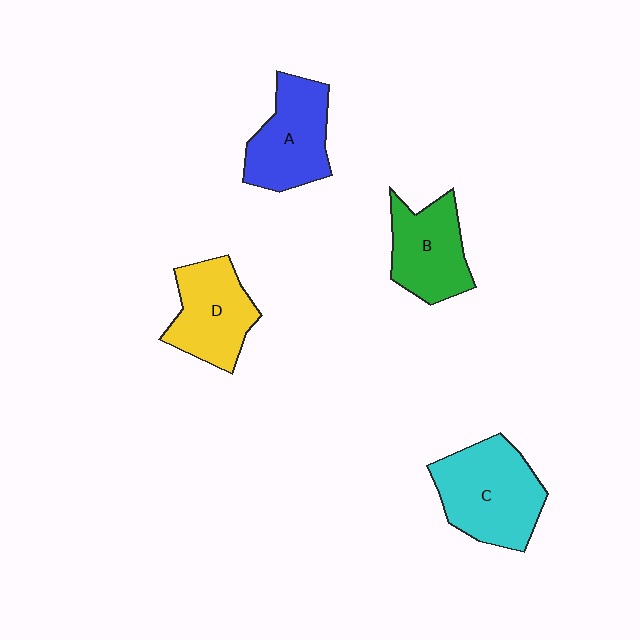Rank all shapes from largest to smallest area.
From largest to smallest: C (cyan), A (blue), D (yellow), B (green).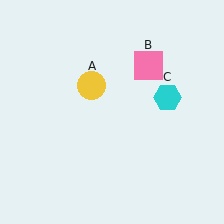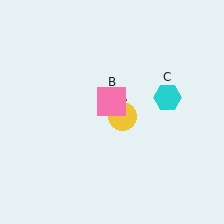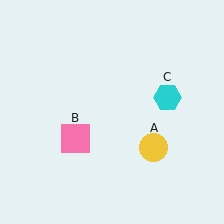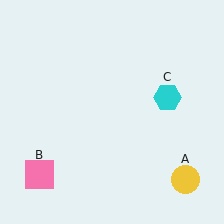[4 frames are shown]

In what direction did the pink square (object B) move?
The pink square (object B) moved down and to the left.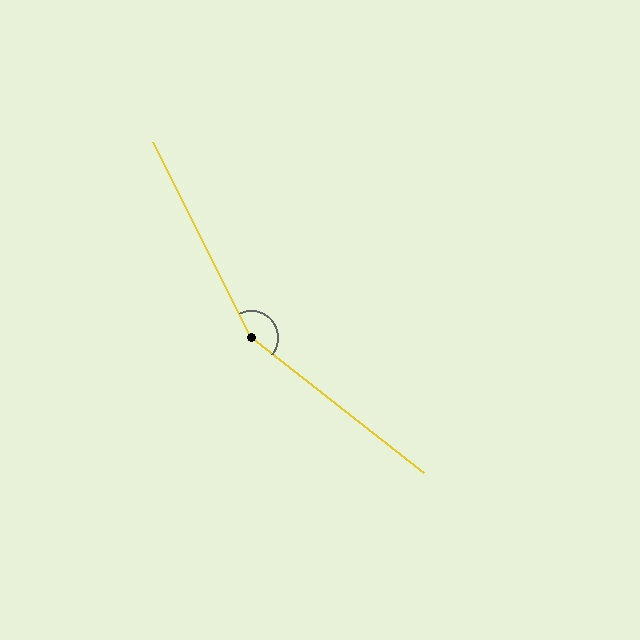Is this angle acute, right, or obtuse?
It is obtuse.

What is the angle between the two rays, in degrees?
Approximately 155 degrees.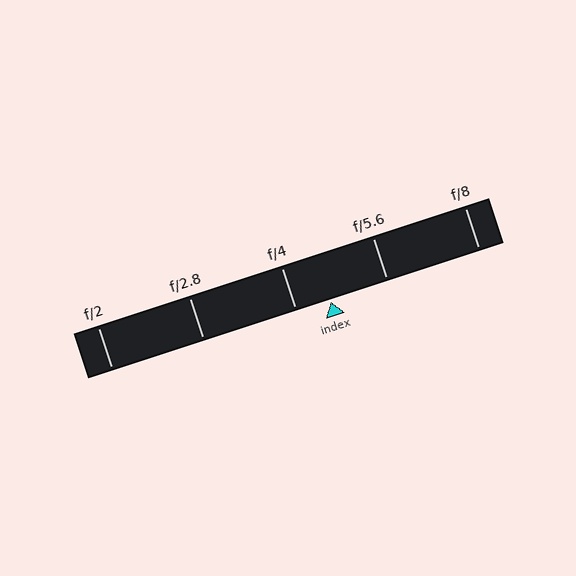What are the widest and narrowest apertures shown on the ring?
The widest aperture shown is f/2 and the narrowest is f/8.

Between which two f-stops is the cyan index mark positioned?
The index mark is between f/4 and f/5.6.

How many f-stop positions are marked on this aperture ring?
There are 5 f-stop positions marked.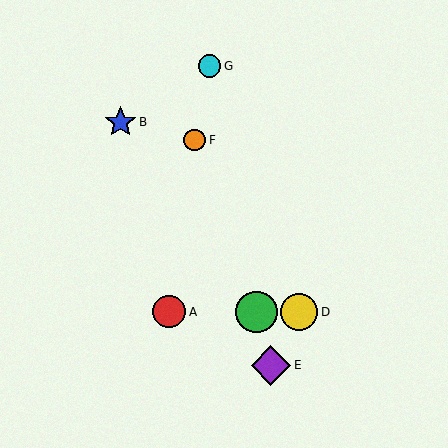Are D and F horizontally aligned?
No, D is at y≈312 and F is at y≈140.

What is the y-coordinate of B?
Object B is at y≈122.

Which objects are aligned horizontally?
Objects A, C, D are aligned horizontally.